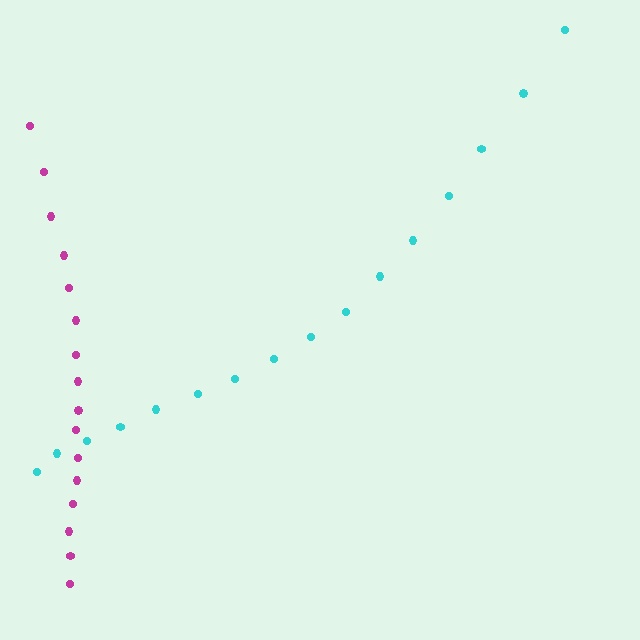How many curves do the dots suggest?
There are 2 distinct paths.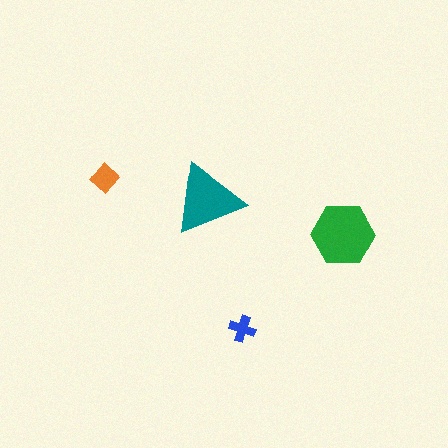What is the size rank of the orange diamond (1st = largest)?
3rd.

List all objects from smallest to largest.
The blue cross, the orange diamond, the teal triangle, the green hexagon.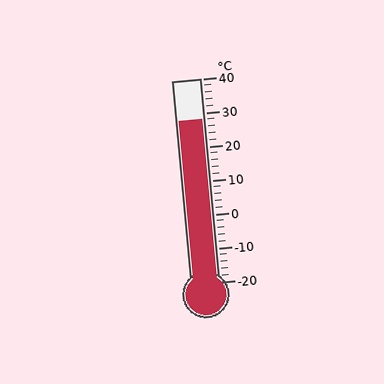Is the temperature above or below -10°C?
The temperature is above -10°C.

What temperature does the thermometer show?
The thermometer shows approximately 28°C.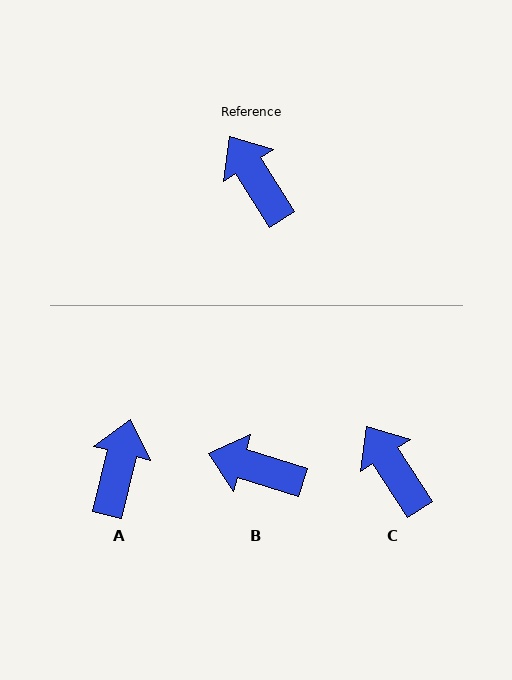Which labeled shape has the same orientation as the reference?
C.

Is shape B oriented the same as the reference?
No, it is off by about 40 degrees.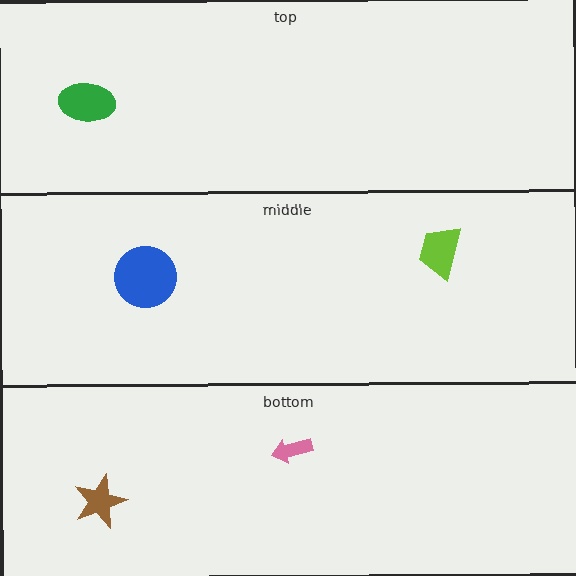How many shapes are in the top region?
1.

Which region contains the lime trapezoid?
The middle region.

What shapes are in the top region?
The green ellipse.